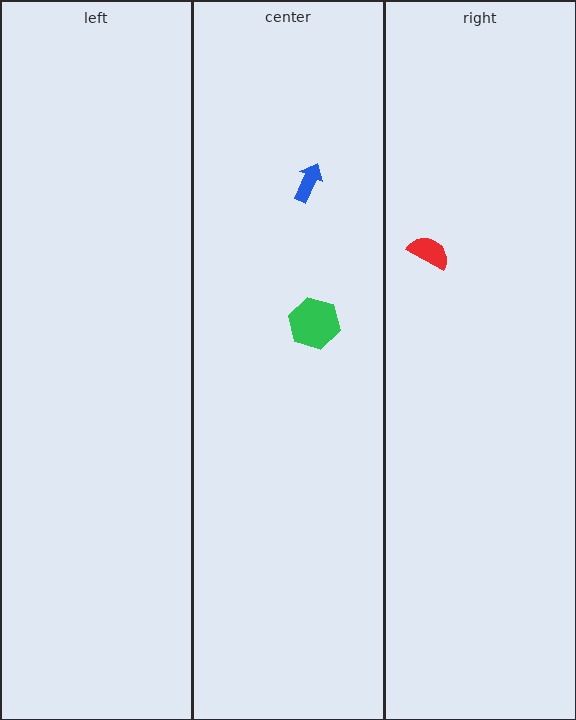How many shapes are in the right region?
1.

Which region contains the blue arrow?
The center region.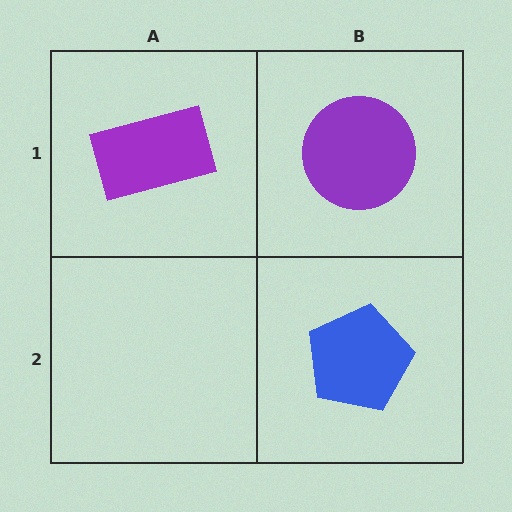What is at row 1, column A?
A purple rectangle.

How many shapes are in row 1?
2 shapes.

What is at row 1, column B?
A purple circle.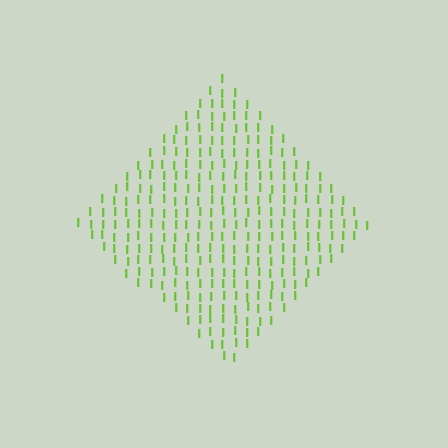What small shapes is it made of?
It is made of small letter I's.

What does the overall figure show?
The overall figure shows a diamond.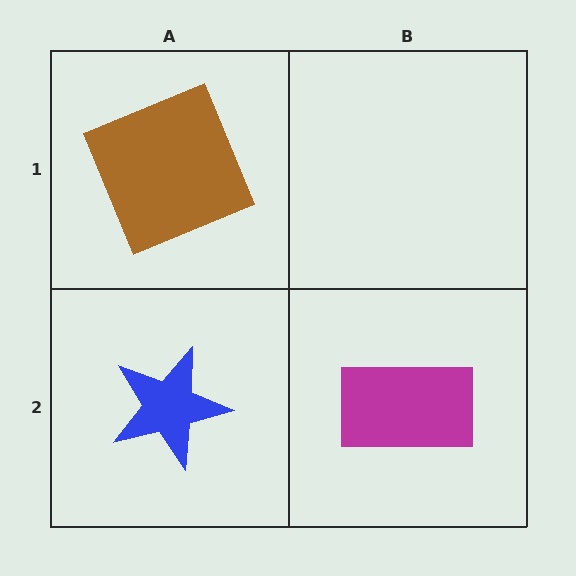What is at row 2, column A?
A blue star.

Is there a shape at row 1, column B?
No, that cell is empty.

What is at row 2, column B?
A magenta rectangle.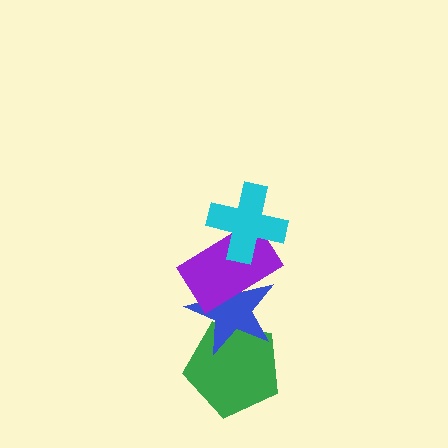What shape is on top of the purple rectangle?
The cyan cross is on top of the purple rectangle.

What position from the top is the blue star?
The blue star is 3rd from the top.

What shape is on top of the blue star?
The purple rectangle is on top of the blue star.